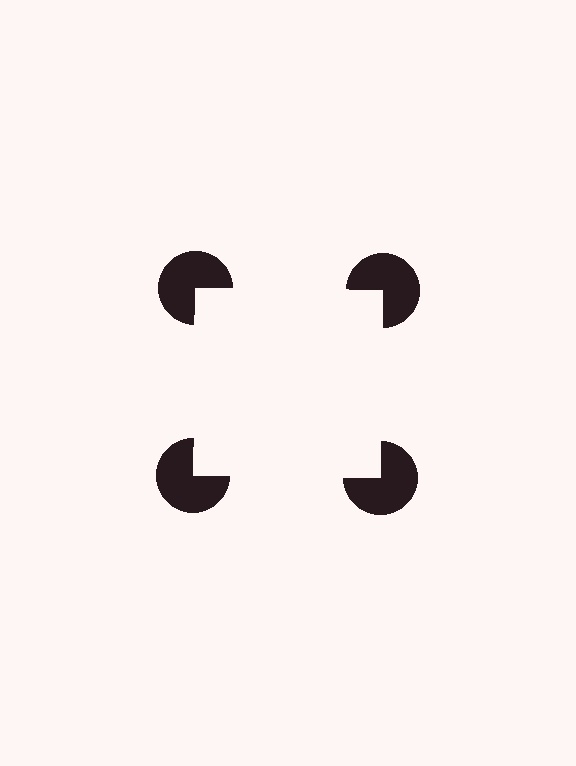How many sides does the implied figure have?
4 sides.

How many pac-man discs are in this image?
There are 4 — one at each vertex of the illusory square.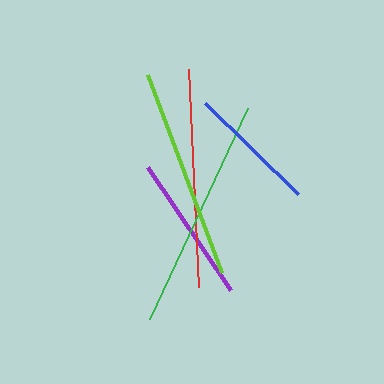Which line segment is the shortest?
The blue line is the shortest at approximately 130 pixels.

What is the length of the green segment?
The green segment is approximately 232 pixels long.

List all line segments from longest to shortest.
From longest to shortest: green, red, lime, purple, blue.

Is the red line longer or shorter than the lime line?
The red line is longer than the lime line.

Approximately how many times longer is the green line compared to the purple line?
The green line is approximately 1.6 times the length of the purple line.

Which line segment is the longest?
The green line is the longest at approximately 232 pixels.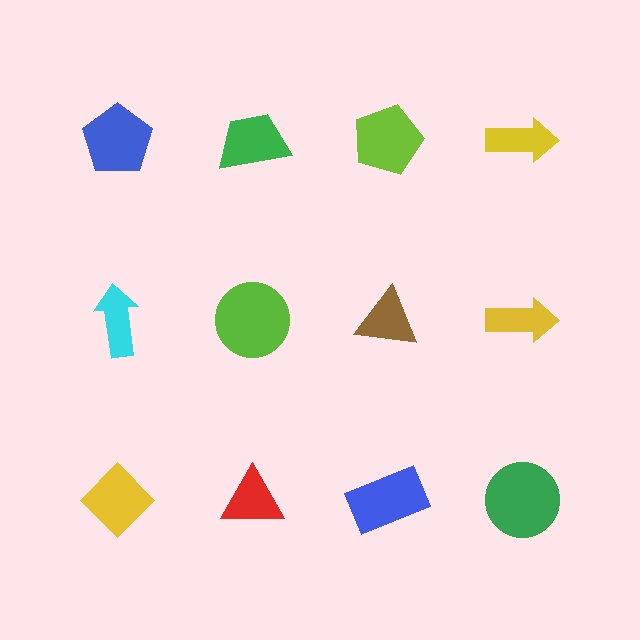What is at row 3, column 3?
A blue rectangle.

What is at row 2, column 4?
A yellow arrow.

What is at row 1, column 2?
A green trapezoid.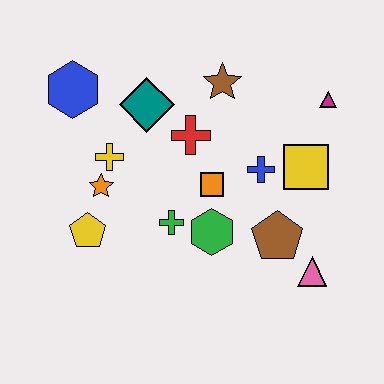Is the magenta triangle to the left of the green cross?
No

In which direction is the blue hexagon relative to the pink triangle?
The blue hexagon is to the left of the pink triangle.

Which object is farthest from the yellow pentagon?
The magenta triangle is farthest from the yellow pentagon.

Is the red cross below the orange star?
No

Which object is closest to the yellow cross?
The orange star is closest to the yellow cross.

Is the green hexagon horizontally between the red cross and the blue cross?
Yes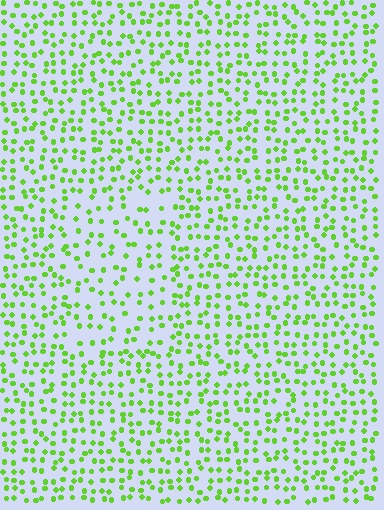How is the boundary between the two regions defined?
The boundary is defined by a change in element density (approximately 1.5x ratio). All elements are the same color, size, and shape.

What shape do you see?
I see a rectangle.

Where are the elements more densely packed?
The elements are more densely packed outside the rectangle boundary.